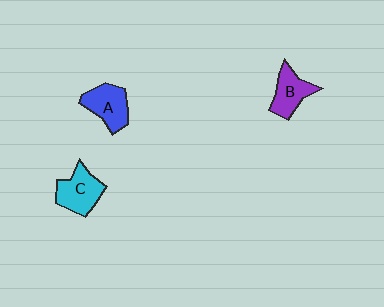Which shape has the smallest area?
Shape B (purple).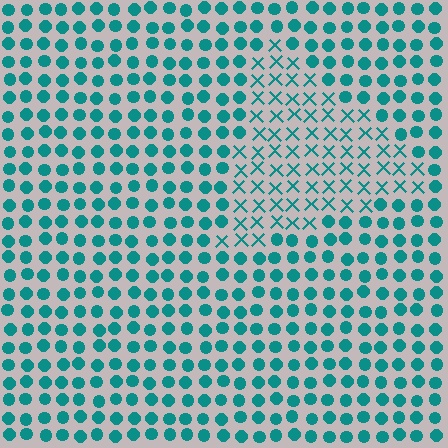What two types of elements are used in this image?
The image uses X marks inside the triangle region and circles outside it.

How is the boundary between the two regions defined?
The boundary is defined by a change in element shape: X marks inside vs. circles outside. All elements share the same color and spacing.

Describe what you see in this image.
The image is filled with small teal elements arranged in a uniform grid. A triangle-shaped region contains X marks, while the surrounding area contains circles. The boundary is defined purely by the change in element shape.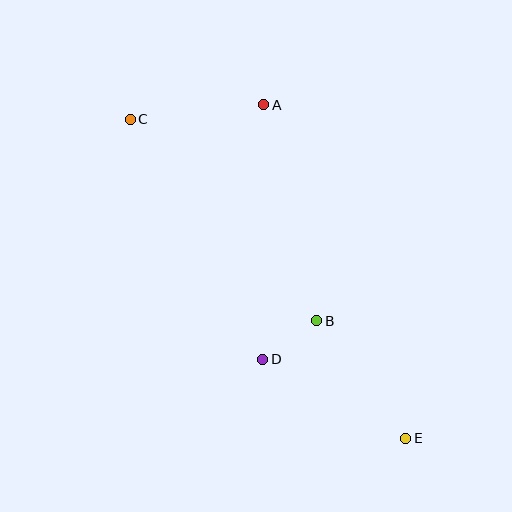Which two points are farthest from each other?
Points C and E are farthest from each other.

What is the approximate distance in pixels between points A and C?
The distance between A and C is approximately 134 pixels.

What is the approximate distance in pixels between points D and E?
The distance between D and E is approximately 164 pixels.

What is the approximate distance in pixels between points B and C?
The distance between B and C is approximately 274 pixels.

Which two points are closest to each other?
Points B and D are closest to each other.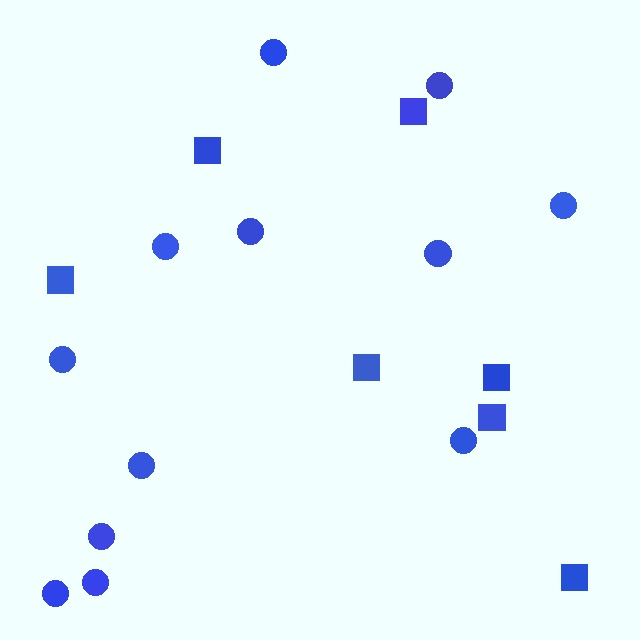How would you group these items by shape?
There are 2 groups: one group of squares (7) and one group of circles (12).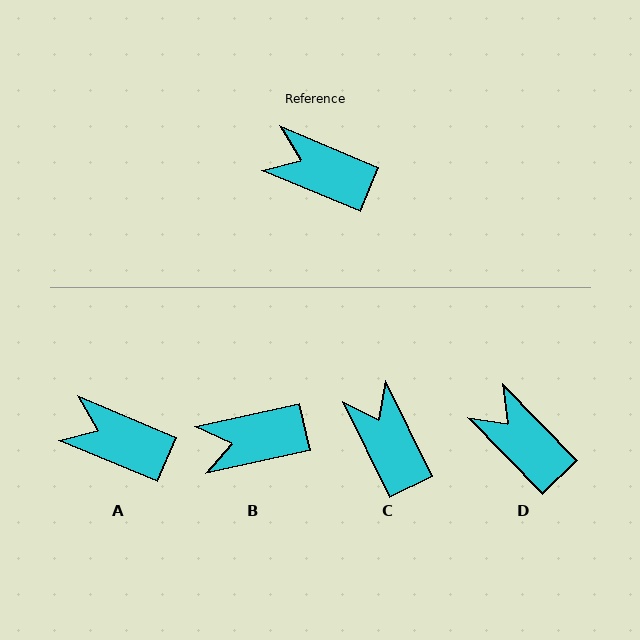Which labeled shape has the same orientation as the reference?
A.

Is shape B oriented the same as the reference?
No, it is off by about 35 degrees.